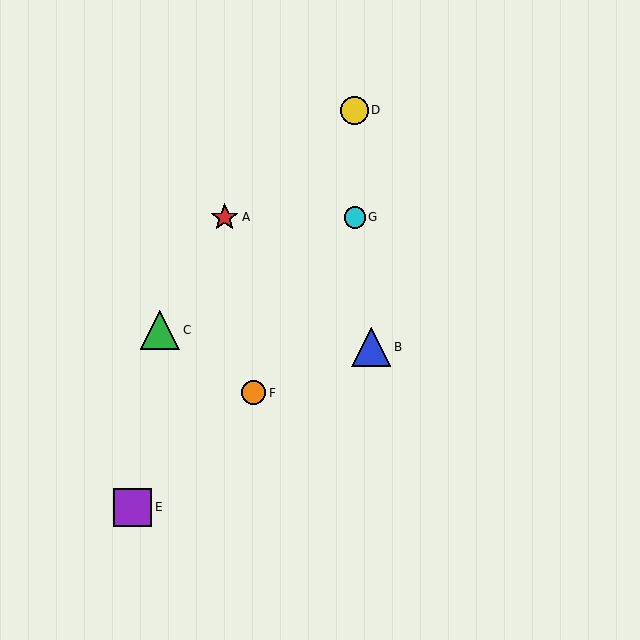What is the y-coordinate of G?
Object G is at y≈217.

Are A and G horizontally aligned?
Yes, both are at y≈217.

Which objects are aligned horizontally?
Objects A, G are aligned horizontally.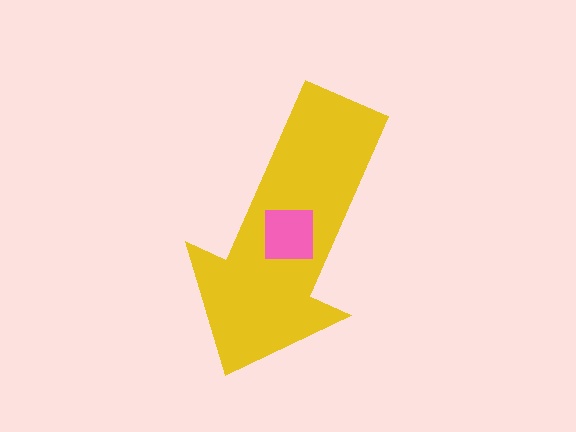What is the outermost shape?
The yellow arrow.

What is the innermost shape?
The pink square.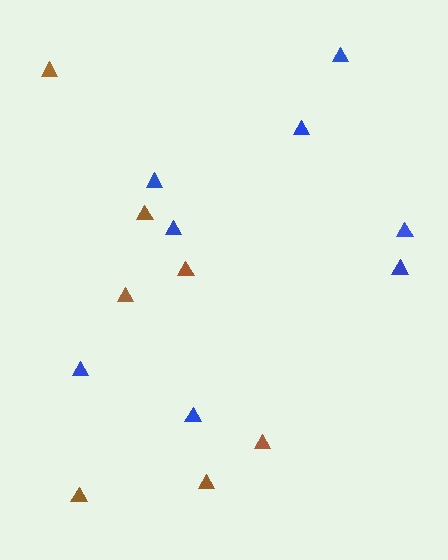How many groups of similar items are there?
There are 2 groups: one group of brown triangles (7) and one group of blue triangles (8).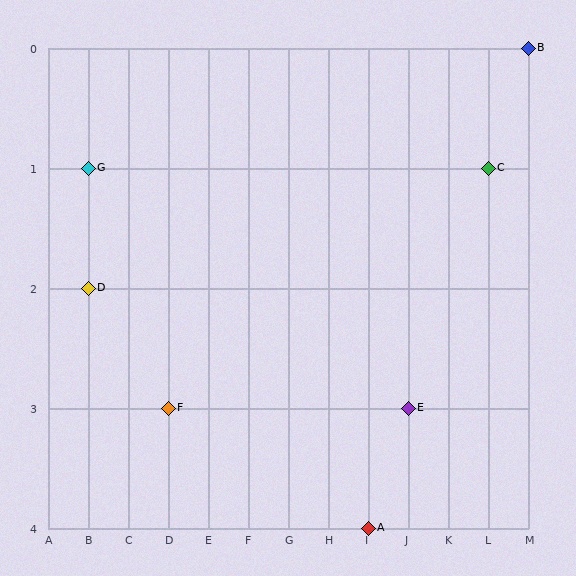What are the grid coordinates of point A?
Point A is at grid coordinates (I, 4).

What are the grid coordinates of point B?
Point B is at grid coordinates (M, 0).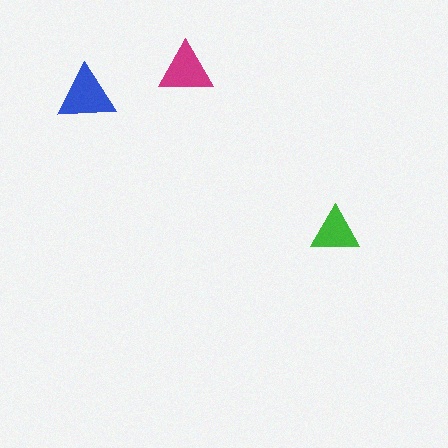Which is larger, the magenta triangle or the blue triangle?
The blue one.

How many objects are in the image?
There are 3 objects in the image.